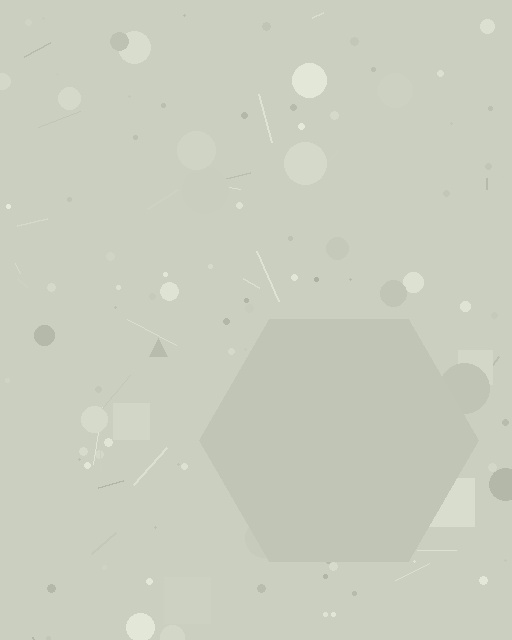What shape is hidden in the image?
A hexagon is hidden in the image.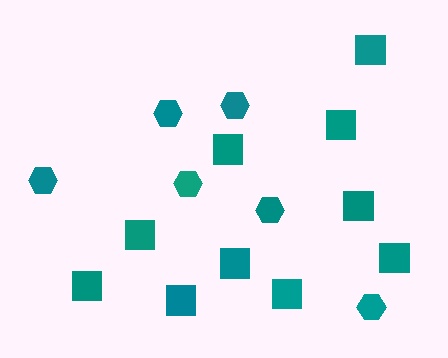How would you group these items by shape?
There are 2 groups: one group of hexagons (6) and one group of squares (10).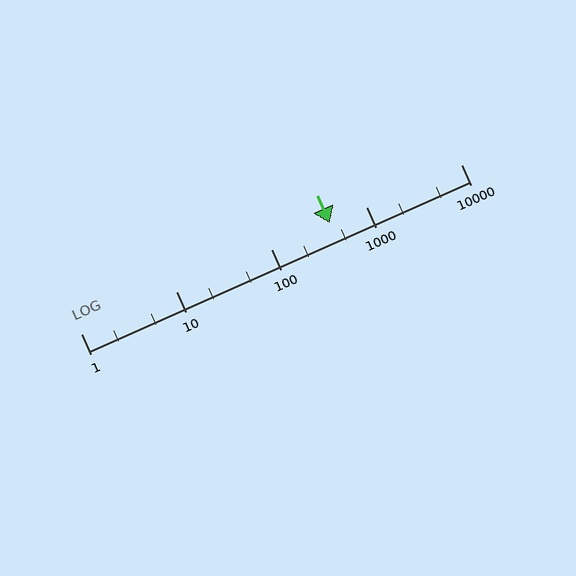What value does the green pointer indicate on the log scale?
The pointer indicates approximately 420.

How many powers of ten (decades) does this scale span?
The scale spans 4 decades, from 1 to 10000.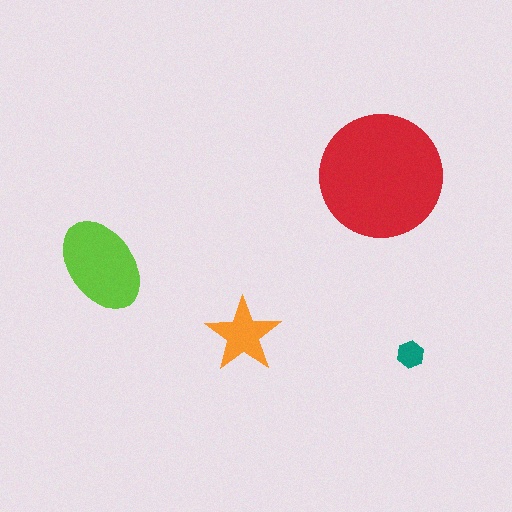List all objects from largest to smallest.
The red circle, the lime ellipse, the orange star, the teal hexagon.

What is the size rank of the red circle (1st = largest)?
1st.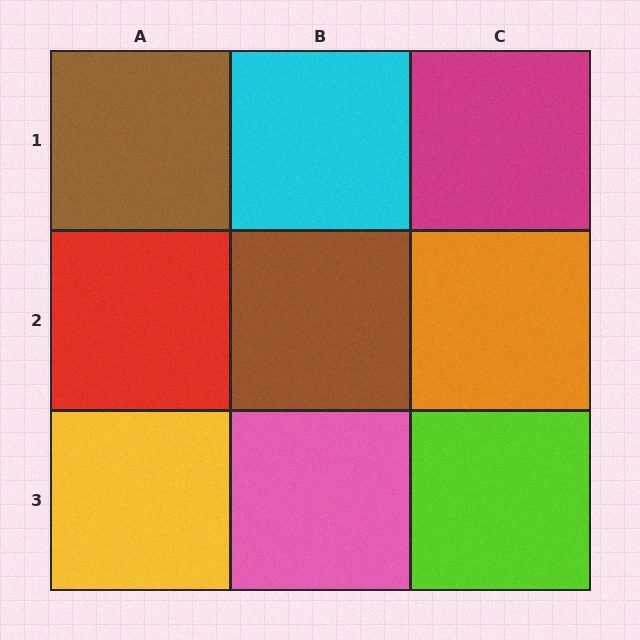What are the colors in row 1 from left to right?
Brown, cyan, magenta.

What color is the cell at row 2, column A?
Red.